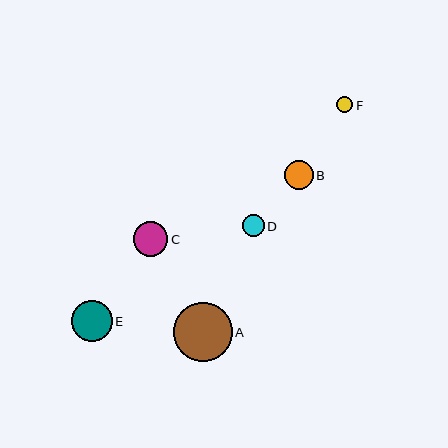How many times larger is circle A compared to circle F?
Circle A is approximately 3.8 times the size of circle F.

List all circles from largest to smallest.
From largest to smallest: A, E, C, B, D, F.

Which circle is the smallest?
Circle F is the smallest with a size of approximately 16 pixels.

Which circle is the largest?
Circle A is the largest with a size of approximately 59 pixels.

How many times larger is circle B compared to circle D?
Circle B is approximately 1.3 times the size of circle D.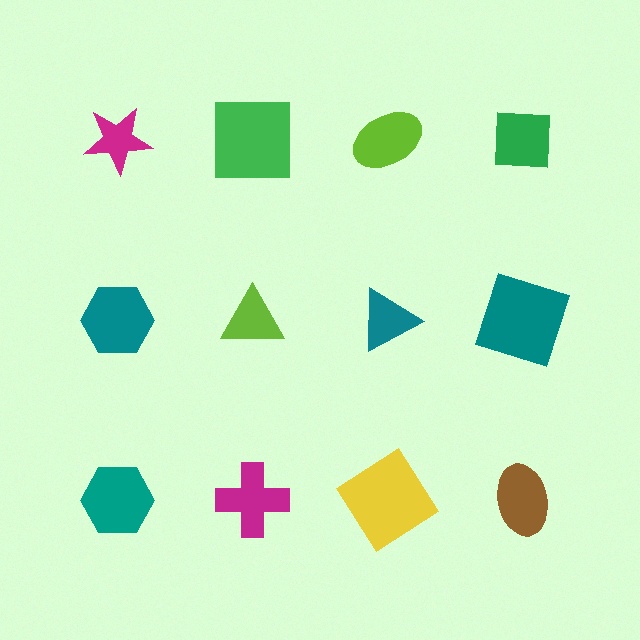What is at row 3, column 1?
A teal hexagon.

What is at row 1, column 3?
A lime ellipse.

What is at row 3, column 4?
A brown ellipse.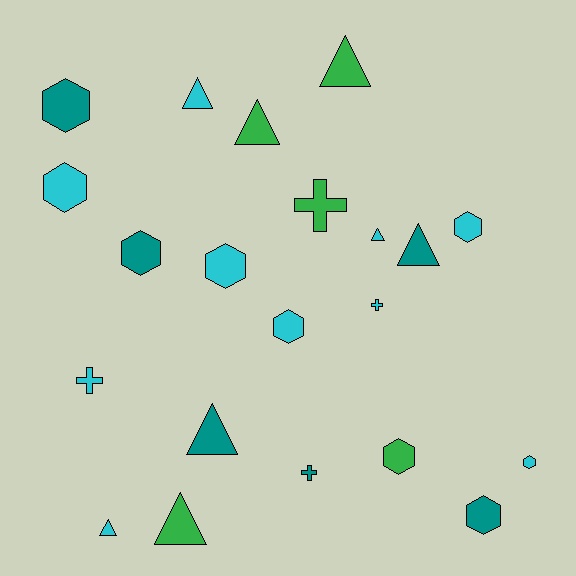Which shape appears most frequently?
Hexagon, with 9 objects.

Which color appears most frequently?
Cyan, with 10 objects.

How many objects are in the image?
There are 21 objects.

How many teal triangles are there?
There are 2 teal triangles.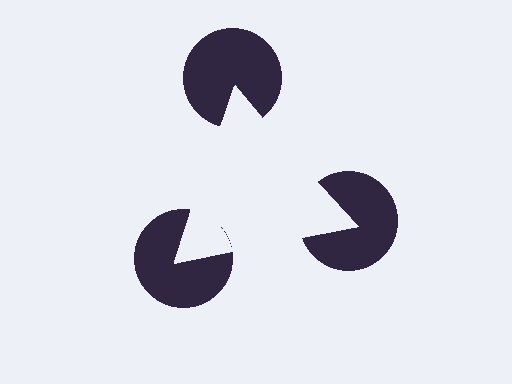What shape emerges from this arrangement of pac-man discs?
An illusory triangle — its edges are inferred from the aligned wedge cuts in the pac-man discs, not physically drawn.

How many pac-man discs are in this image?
There are 3 — one at each vertex of the illusory triangle.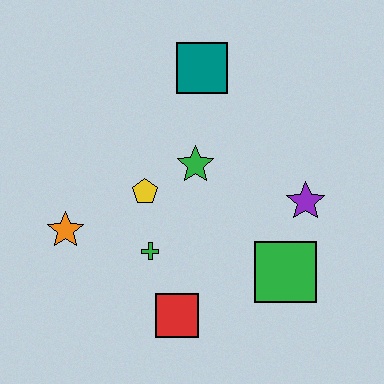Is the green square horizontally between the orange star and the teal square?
No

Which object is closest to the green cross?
The yellow pentagon is closest to the green cross.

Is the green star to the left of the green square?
Yes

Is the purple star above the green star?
No